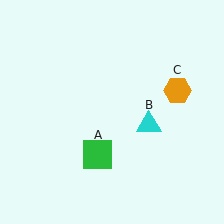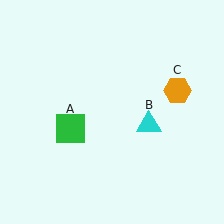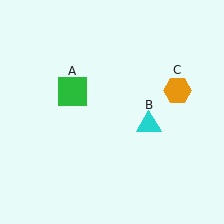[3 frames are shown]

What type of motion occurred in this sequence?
The green square (object A) rotated clockwise around the center of the scene.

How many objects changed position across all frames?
1 object changed position: green square (object A).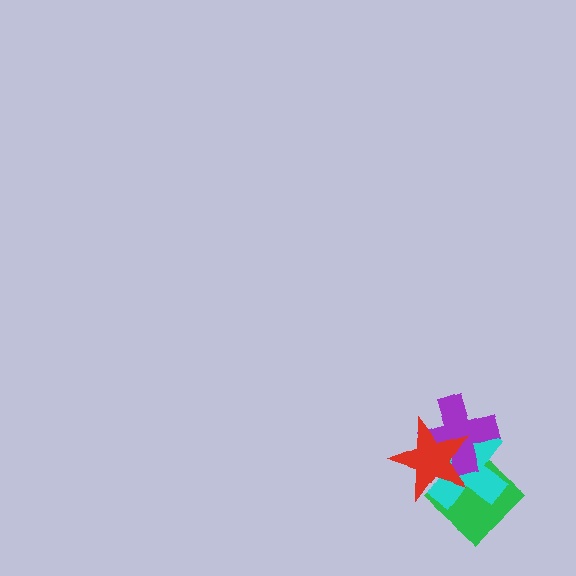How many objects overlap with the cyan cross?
3 objects overlap with the cyan cross.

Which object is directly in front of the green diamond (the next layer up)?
The cyan cross is directly in front of the green diamond.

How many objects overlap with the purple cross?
3 objects overlap with the purple cross.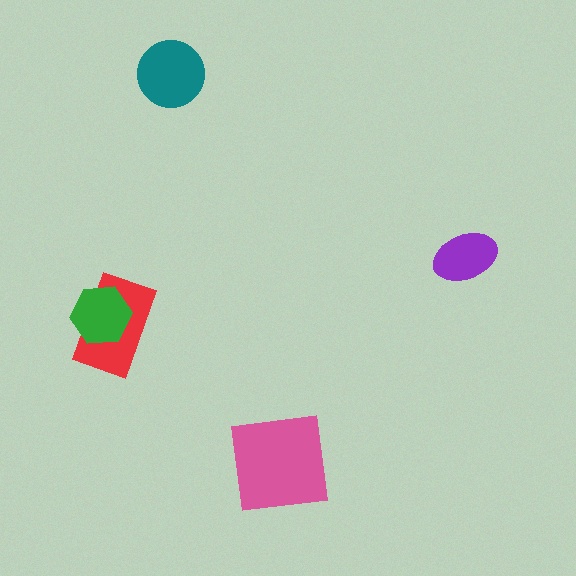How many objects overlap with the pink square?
0 objects overlap with the pink square.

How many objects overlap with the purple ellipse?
0 objects overlap with the purple ellipse.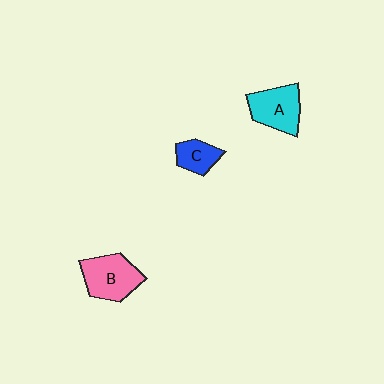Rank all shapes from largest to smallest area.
From largest to smallest: B (pink), A (cyan), C (blue).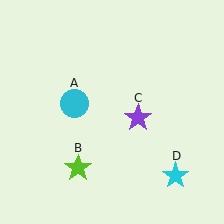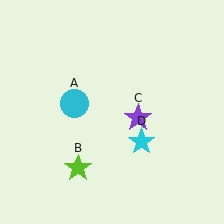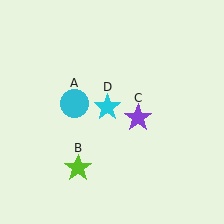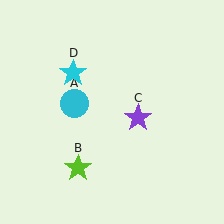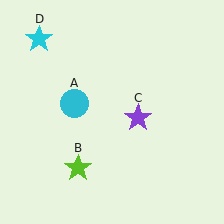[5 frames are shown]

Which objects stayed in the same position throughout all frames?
Cyan circle (object A) and lime star (object B) and purple star (object C) remained stationary.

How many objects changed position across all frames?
1 object changed position: cyan star (object D).